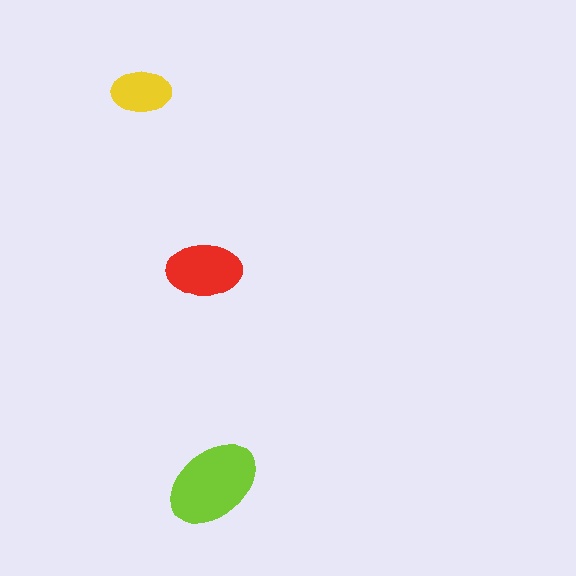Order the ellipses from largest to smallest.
the lime one, the red one, the yellow one.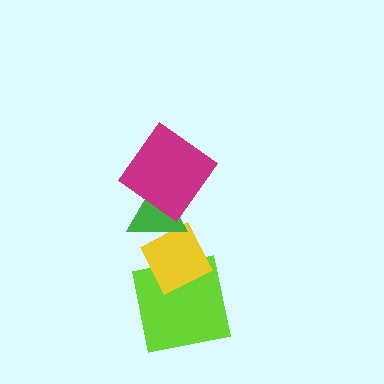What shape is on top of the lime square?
The yellow diamond is on top of the lime square.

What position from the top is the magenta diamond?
The magenta diamond is 1st from the top.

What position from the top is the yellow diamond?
The yellow diamond is 3rd from the top.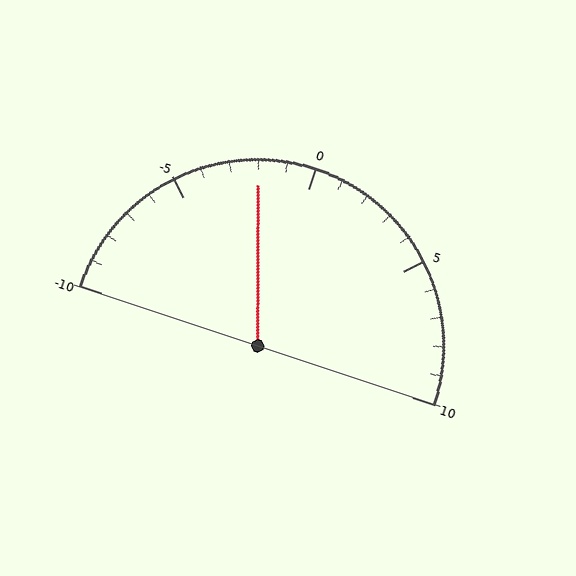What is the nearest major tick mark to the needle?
The nearest major tick mark is 0.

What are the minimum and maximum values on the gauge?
The gauge ranges from -10 to 10.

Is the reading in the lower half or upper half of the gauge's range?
The reading is in the lower half of the range (-10 to 10).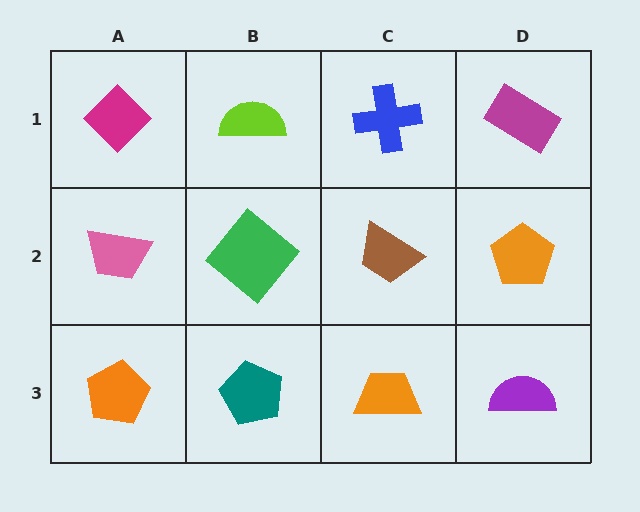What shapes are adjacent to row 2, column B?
A lime semicircle (row 1, column B), a teal pentagon (row 3, column B), a pink trapezoid (row 2, column A), a brown trapezoid (row 2, column C).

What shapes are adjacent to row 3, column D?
An orange pentagon (row 2, column D), an orange trapezoid (row 3, column C).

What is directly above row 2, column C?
A blue cross.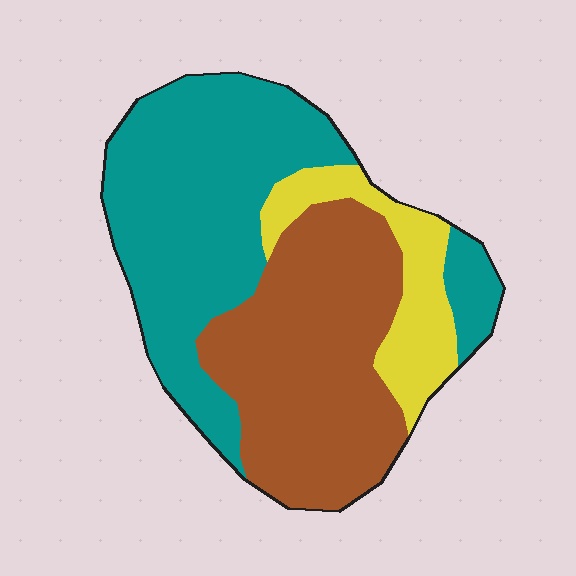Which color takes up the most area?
Teal, at roughly 45%.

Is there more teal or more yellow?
Teal.